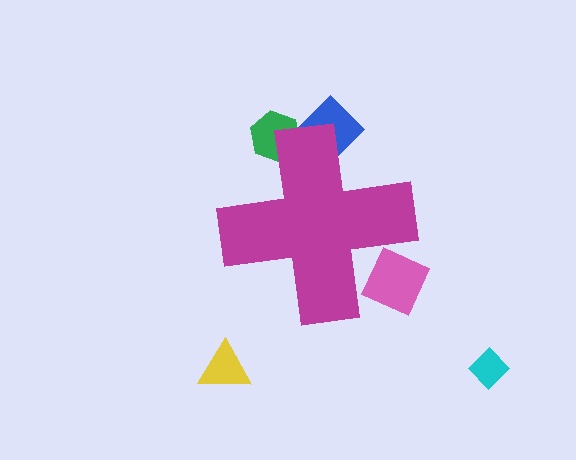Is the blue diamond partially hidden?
Yes, the blue diamond is partially hidden behind the magenta cross.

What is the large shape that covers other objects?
A magenta cross.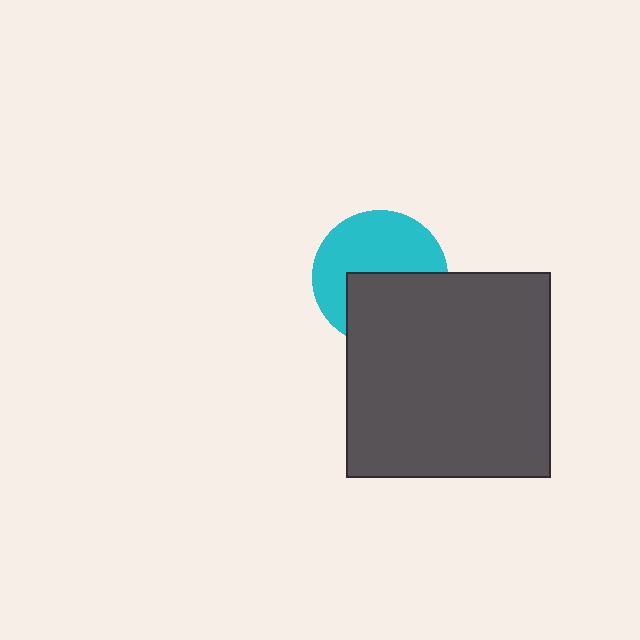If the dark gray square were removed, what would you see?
You would see the complete cyan circle.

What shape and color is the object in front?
The object in front is a dark gray square.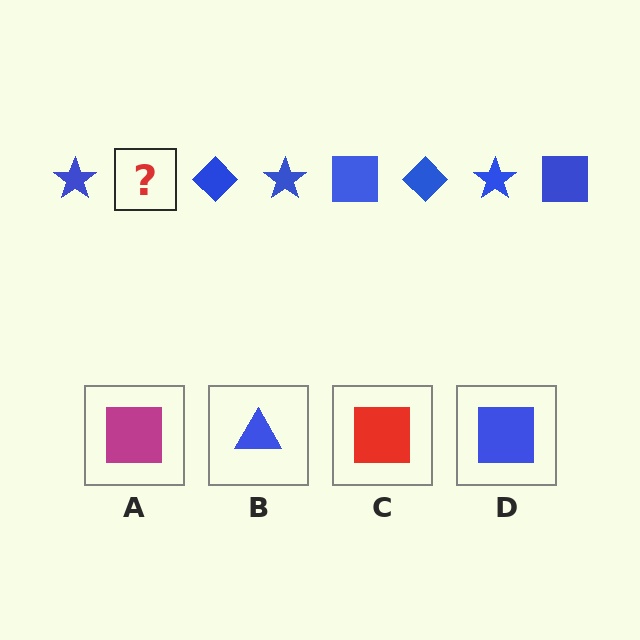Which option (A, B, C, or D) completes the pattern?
D.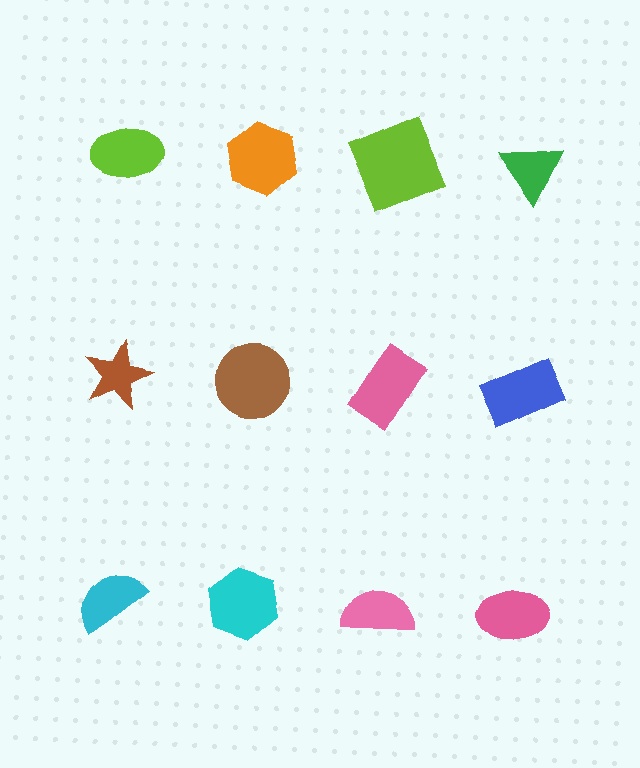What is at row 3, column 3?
A pink semicircle.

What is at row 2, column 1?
A brown star.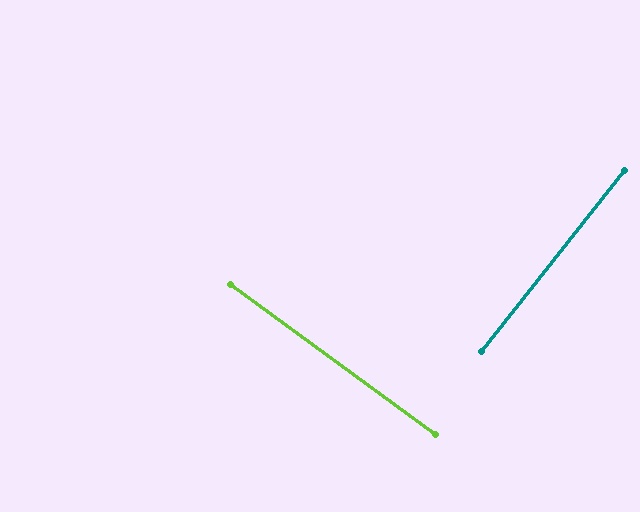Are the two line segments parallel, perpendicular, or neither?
Perpendicular — they meet at approximately 88°.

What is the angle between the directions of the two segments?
Approximately 88 degrees.